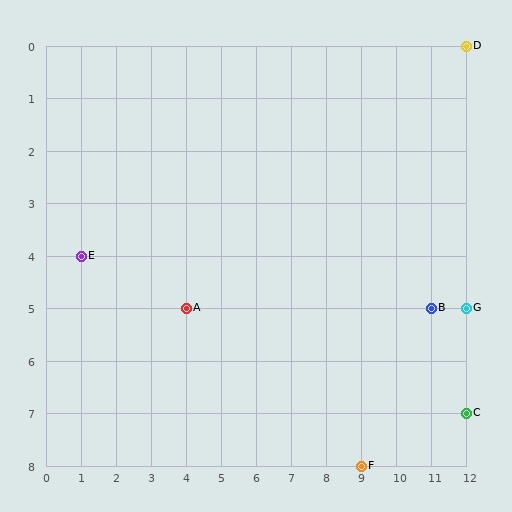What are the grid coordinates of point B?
Point B is at grid coordinates (11, 5).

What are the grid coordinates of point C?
Point C is at grid coordinates (12, 7).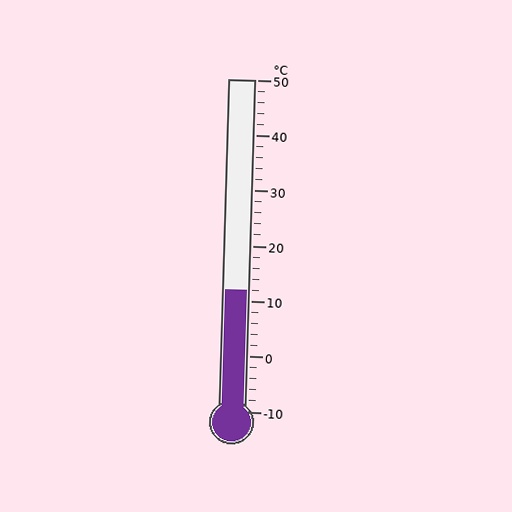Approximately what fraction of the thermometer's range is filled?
The thermometer is filled to approximately 35% of its range.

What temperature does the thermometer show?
The thermometer shows approximately 12°C.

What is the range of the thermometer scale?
The thermometer scale ranges from -10°C to 50°C.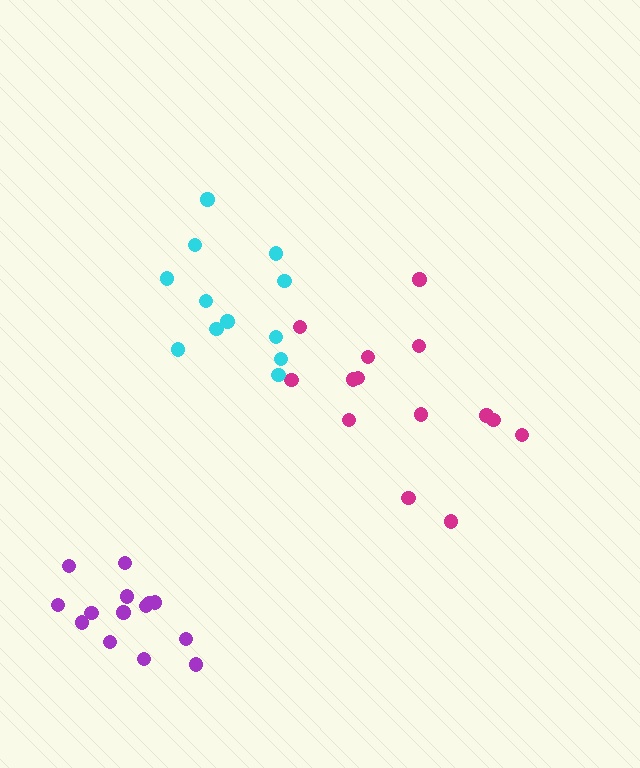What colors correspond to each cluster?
The clusters are colored: purple, magenta, cyan.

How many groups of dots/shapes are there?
There are 3 groups.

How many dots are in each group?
Group 1: 14 dots, Group 2: 14 dots, Group 3: 12 dots (40 total).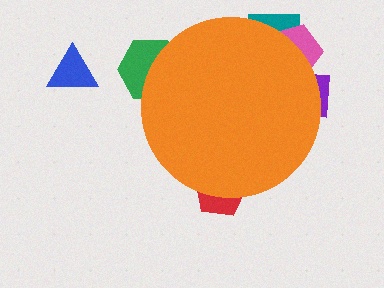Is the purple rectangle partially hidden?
Yes, the purple rectangle is partially hidden behind the orange circle.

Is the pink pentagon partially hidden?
Yes, the pink pentagon is partially hidden behind the orange circle.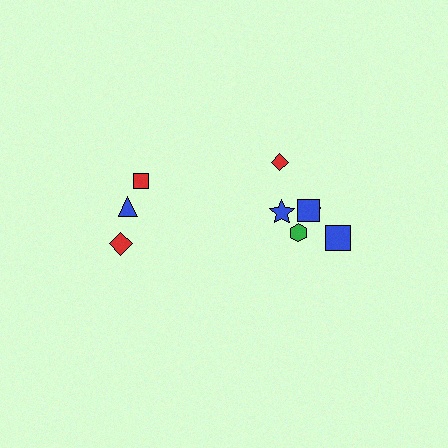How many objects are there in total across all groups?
There are 9 objects.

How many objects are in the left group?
There are 3 objects.